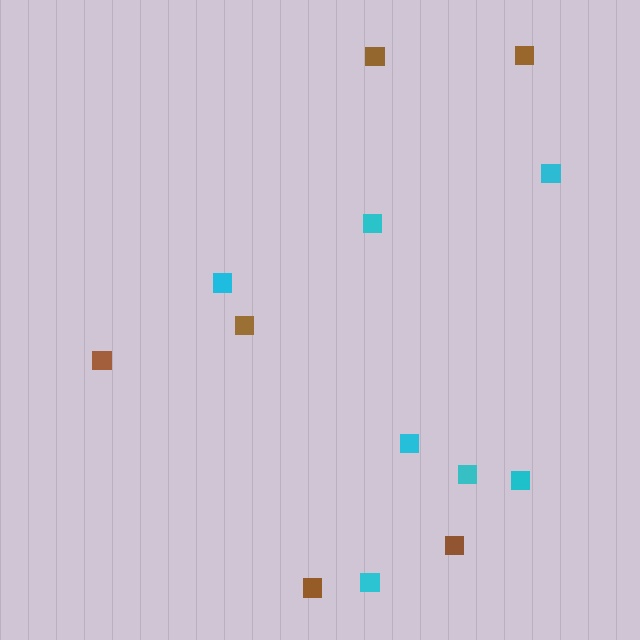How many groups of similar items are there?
There are 2 groups: one group of brown squares (6) and one group of cyan squares (7).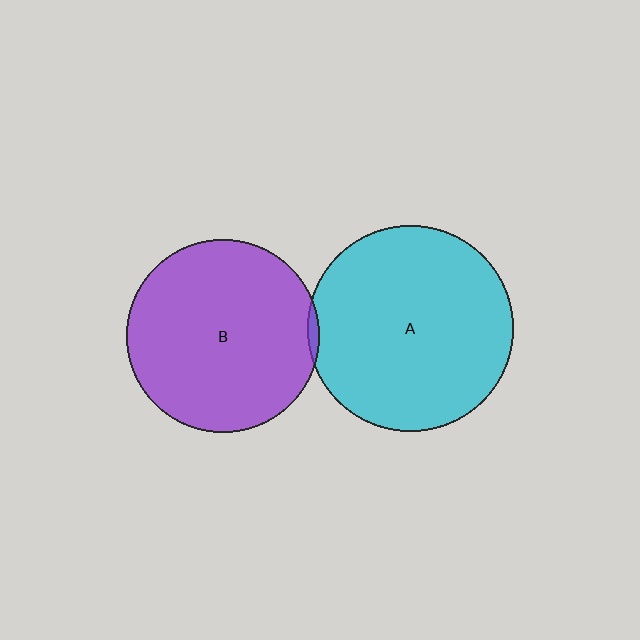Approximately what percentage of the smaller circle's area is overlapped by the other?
Approximately 5%.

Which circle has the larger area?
Circle A (cyan).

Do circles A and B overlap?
Yes.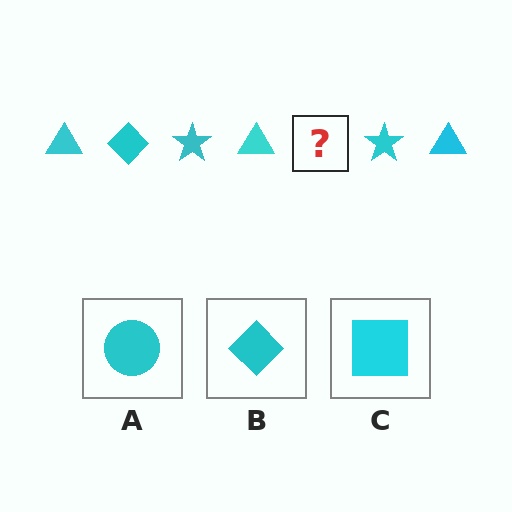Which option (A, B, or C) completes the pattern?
B.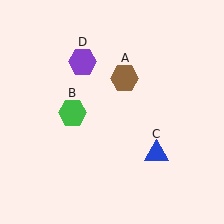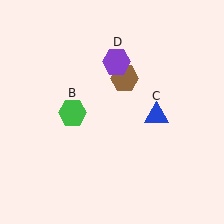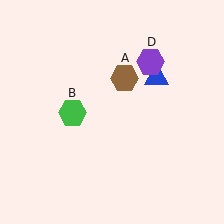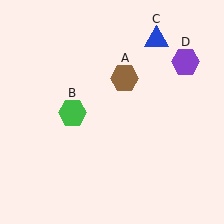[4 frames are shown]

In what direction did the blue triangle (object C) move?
The blue triangle (object C) moved up.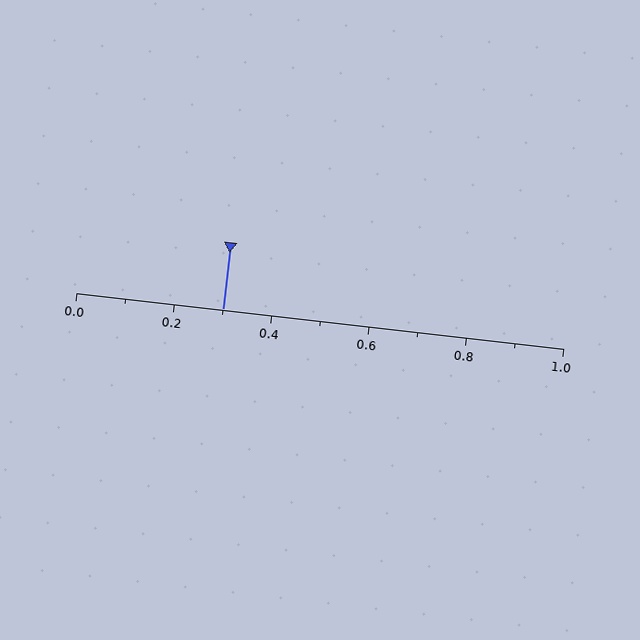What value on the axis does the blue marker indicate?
The marker indicates approximately 0.3.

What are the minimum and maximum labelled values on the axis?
The axis runs from 0.0 to 1.0.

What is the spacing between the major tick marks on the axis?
The major ticks are spaced 0.2 apart.